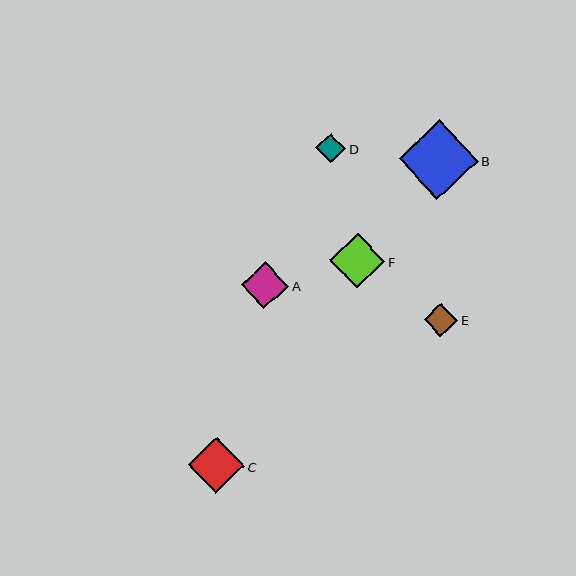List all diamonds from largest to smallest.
From largest to smallest: B, C, F, A, E, D.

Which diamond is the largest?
Diamond B is the largest with a size of approximately 79 pixels.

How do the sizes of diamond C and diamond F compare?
Diamond C and diamond F are approximately the same size.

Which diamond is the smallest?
Diamond D is the smallest with a size of approximately 30 pixels.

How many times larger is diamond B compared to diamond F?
Diamond B is approximately 1.4 times the size of diamond F.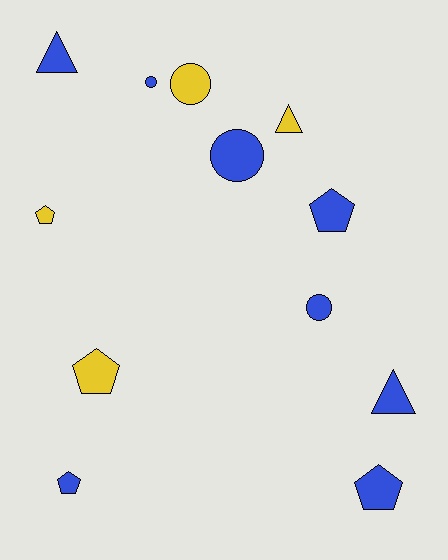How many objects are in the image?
There are 12 objects.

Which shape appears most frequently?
Pentagon, with 5 objects.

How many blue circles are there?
There are 3 blue circles.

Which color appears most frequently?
Blue, with 8 objects.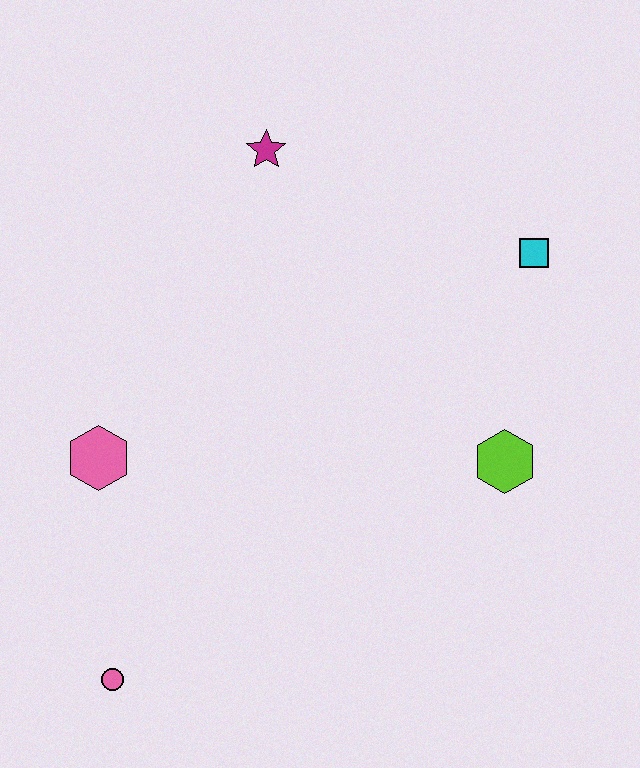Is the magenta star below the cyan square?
No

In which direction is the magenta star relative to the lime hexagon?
The magenta star is above the lime hexagon.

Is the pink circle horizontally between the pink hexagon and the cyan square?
Yes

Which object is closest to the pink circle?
The pink hexagon is closest to the pink circle.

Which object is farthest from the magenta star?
The pink circle is farthest from the magenta star.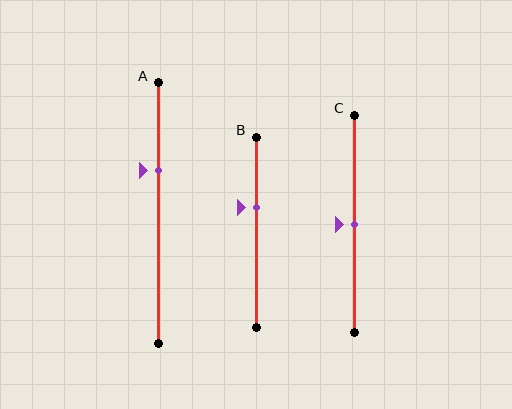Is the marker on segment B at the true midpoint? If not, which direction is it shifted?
No, the marker on segment B is shifted upward by about 13% of the segment length.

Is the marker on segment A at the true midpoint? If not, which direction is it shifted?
No, the marker on segment A is shifted upward by about 16% of the segment length.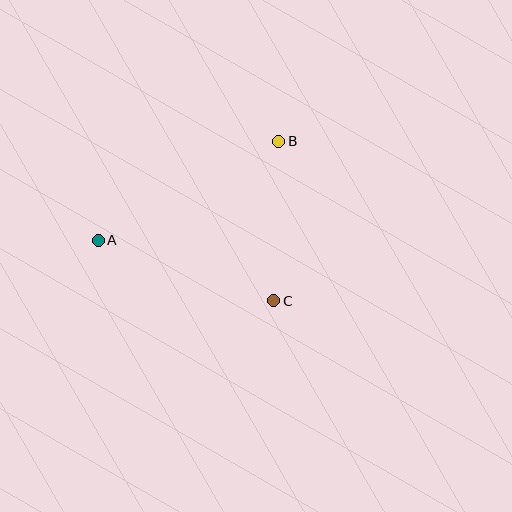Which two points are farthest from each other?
Points A and B are farthest from each other.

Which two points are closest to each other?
Points B and C are closest to each other.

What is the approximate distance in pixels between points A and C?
The distance between A and C is approximately 185 pixels.